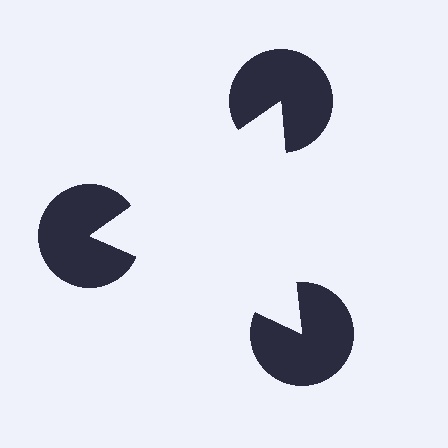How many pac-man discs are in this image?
There are 3 — one at each vertex of the illusory triangle.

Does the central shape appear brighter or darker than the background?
It typically appears slightly brighter than the background, even though no actual brightness change is drawn.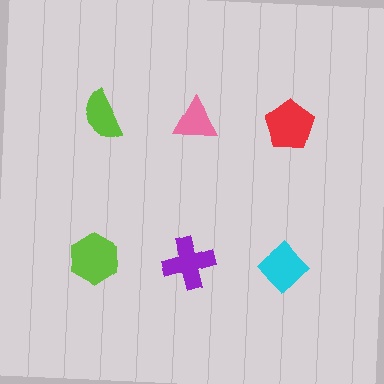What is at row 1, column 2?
A pink triangle.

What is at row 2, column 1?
A lime hexagon.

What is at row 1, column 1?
A lime semicircle.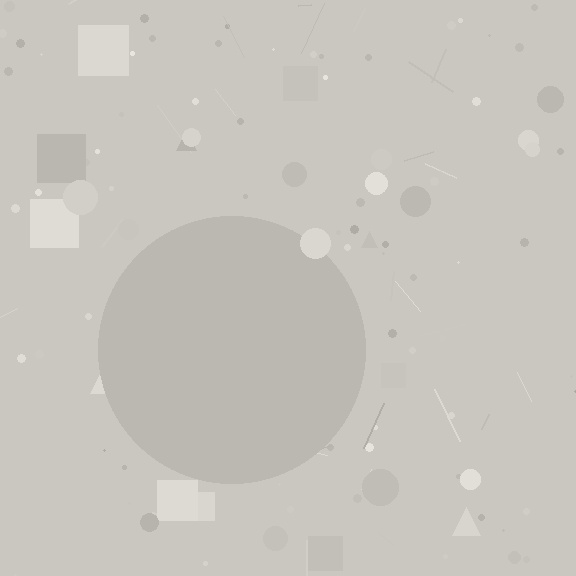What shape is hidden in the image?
A circle is hidden in the image.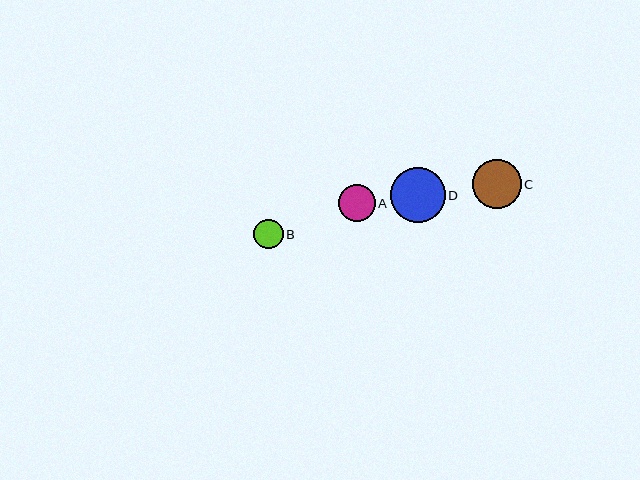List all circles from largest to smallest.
From largest to smallest: D, C, A, B.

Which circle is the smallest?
Circle B is the smallest with a size of approximately 30 pixels.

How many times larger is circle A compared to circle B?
Circle A is approximately 1.2 times the size of circle B.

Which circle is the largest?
Circle D is the largest with a size of approximately 54 pixels.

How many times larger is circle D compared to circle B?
Circle D is approximately 1.8 times the size of circle B.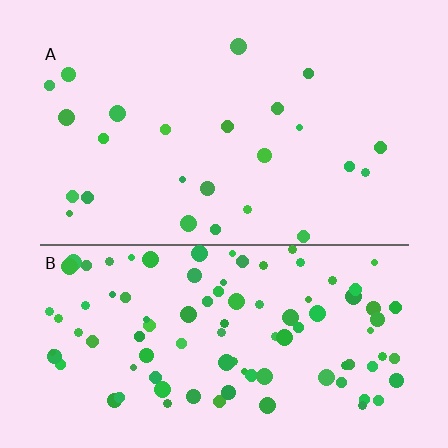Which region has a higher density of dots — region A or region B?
B (the bottom).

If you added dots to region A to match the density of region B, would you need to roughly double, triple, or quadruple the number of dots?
Approximately quadruple.